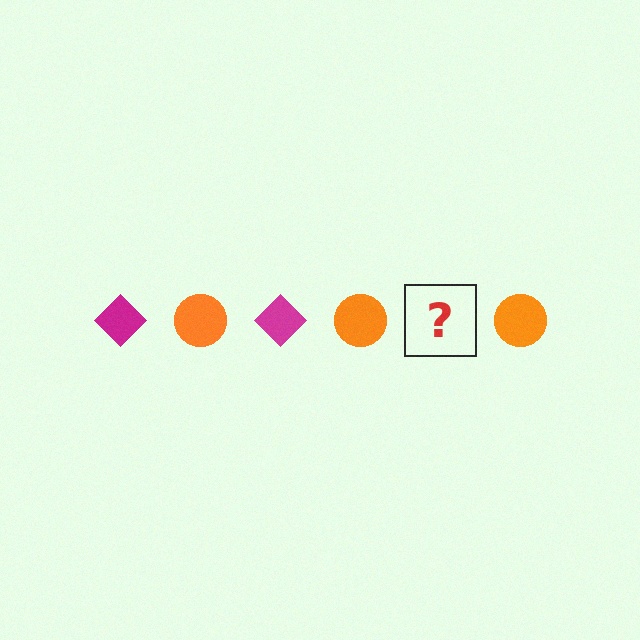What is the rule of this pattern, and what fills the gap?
The rule is that the pattern alternates between magenta diamond and orange circle. The gap should be filled with a magenta diamond.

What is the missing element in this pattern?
The missing element is a magenta diamond.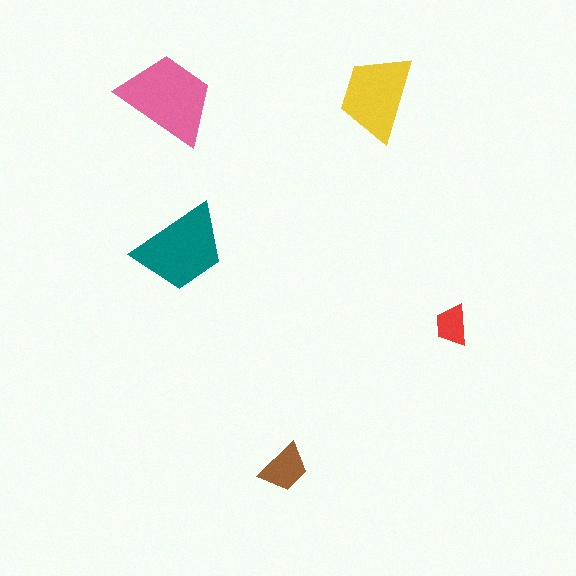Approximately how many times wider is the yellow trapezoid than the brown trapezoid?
About 1.5 times wider.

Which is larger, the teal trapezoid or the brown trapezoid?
The teal one.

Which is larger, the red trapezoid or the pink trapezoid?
The pink one.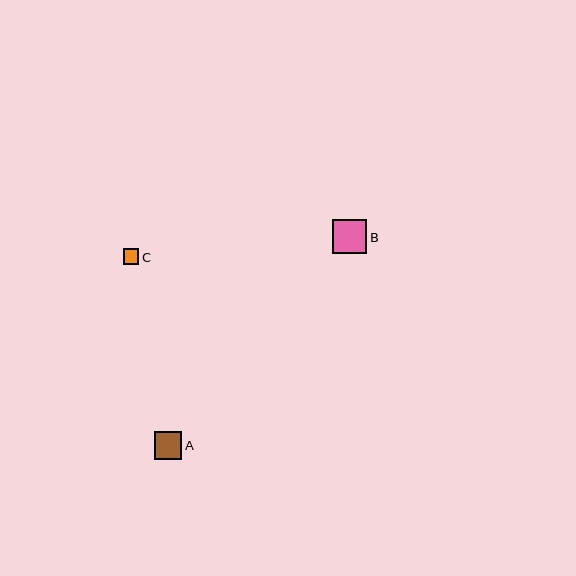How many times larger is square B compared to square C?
Square B is approximately 2.2 times the size of square C.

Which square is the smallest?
Square C is the smallest with a size of approximately 15 pixels.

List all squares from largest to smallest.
From largest to smallest: B, A, C.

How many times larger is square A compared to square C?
Square A is approximately 1.8 times the size of square C.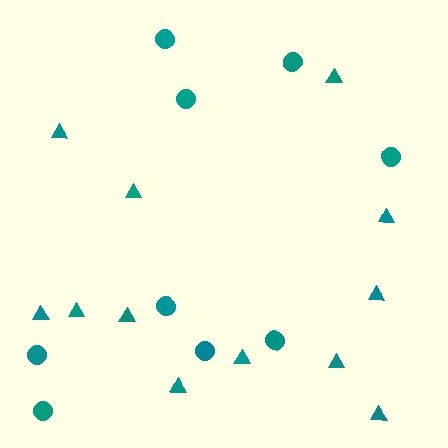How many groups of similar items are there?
There are 2 groups: one group of circles (9) and one group of triangles (12).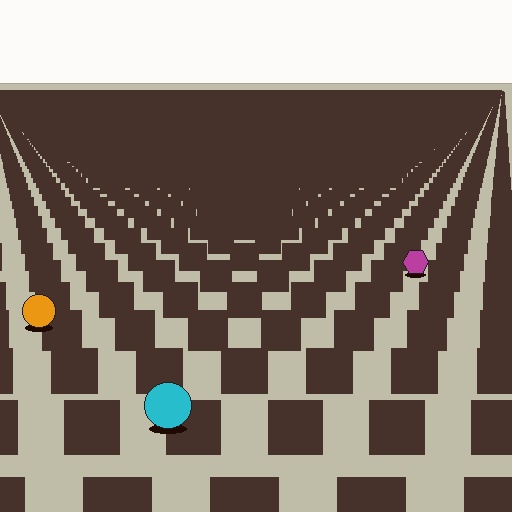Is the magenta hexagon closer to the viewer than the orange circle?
No. The orange circle is closer — you can tell from the texture gradient: the ground texture is coarser near it.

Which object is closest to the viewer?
The cyan circle is closest. The texture marks near it are larger and more spread out.